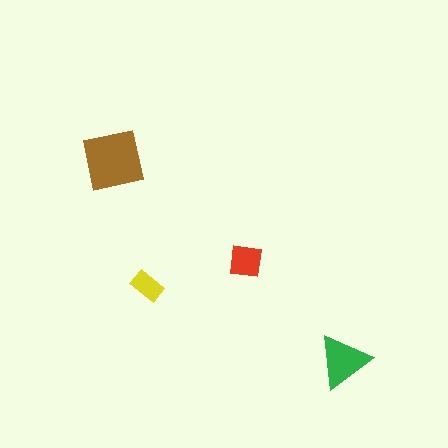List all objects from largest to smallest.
The brown square, the green triangle, the red square, the yellow rectangle.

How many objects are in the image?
There are 4 objects in the image.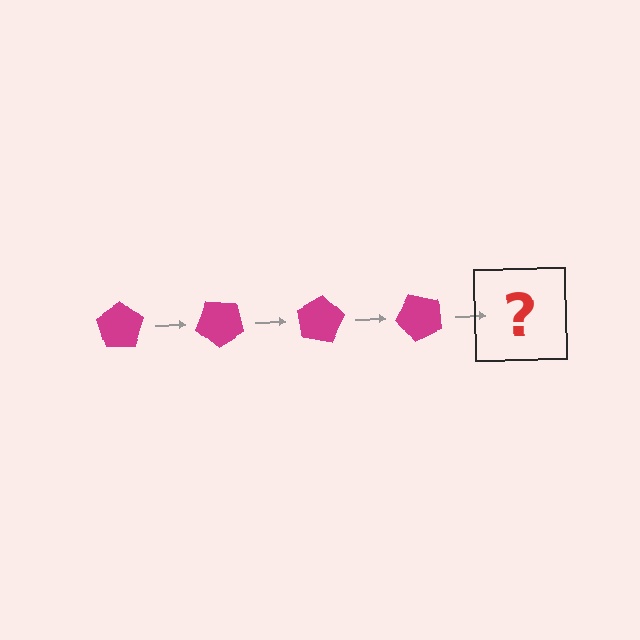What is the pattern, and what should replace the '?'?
The pattern is that the pentagon rotates 40 degrees each step. The '?' should be a magenta pentagon rotated 160 degrees.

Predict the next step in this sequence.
The next step is a magenta pentagon rotated 160 degrees.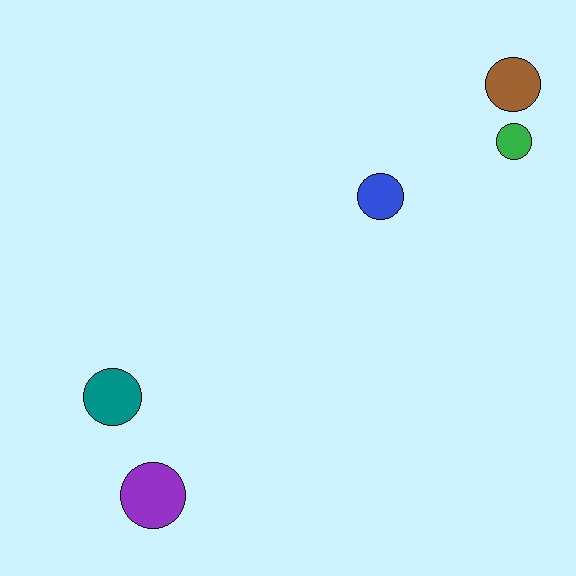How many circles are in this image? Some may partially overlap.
There are 5 circles.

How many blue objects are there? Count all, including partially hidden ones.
There is 1 blue object.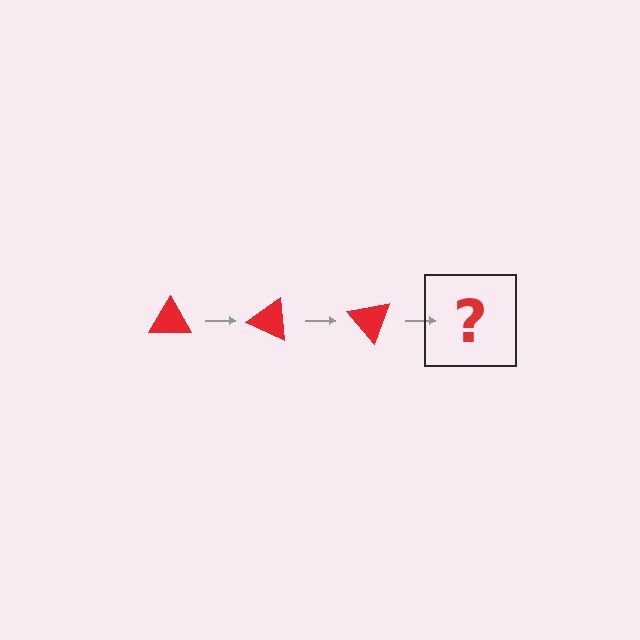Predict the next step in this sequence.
The next step is a red triangle rotated 75 degrees.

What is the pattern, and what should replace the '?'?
The pattern is that the triangle rotates 25 degrees each step. The '?' should be a red triangle rotated 75 degrees.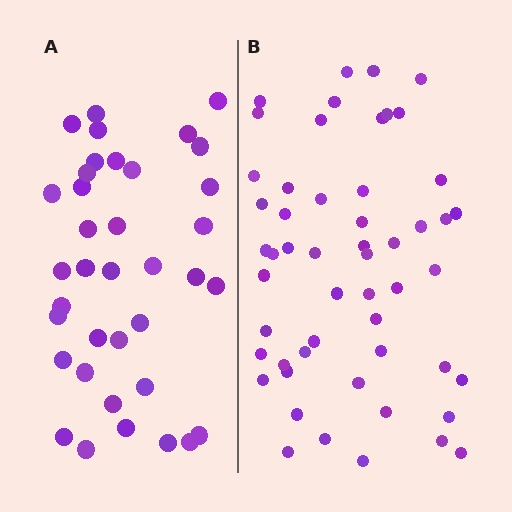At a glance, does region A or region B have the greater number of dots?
Region B (the right region) has more dots.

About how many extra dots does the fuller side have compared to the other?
Region B has approximately 15 more dots than region A.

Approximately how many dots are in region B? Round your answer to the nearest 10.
About 50 dots. (The exact count is 53, which rounds to 50.)